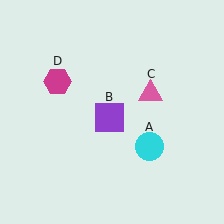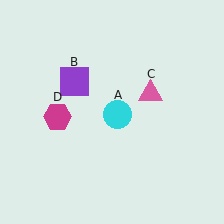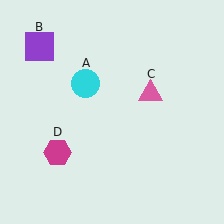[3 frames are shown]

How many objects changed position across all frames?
3 objects changed position: cyan circle (object A), purple square (object B), magenta hexagon (object D).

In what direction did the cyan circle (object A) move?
The cyan circle (object A) moved up and to the left.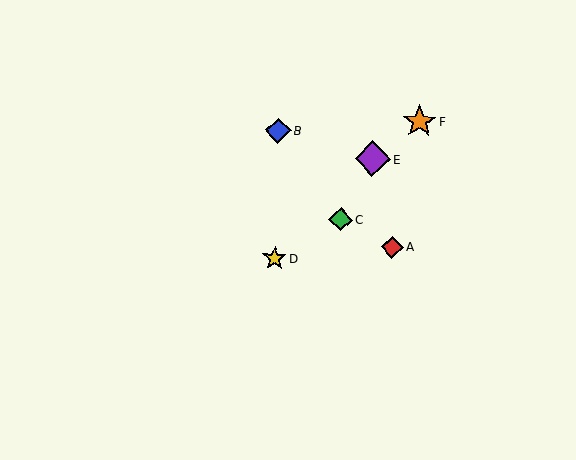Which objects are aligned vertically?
Objects B, D are aligned vertically.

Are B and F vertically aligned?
No, B is at x≈278 and F is at x≈419.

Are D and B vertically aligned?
Yes, both are at x≈275.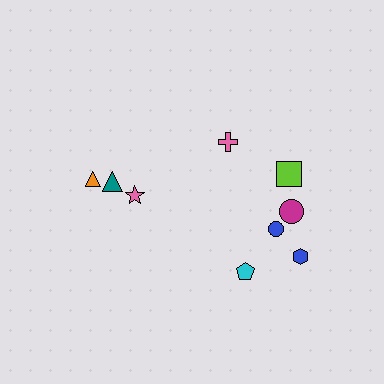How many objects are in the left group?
There are 3 objects.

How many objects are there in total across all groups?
There are 9 objects.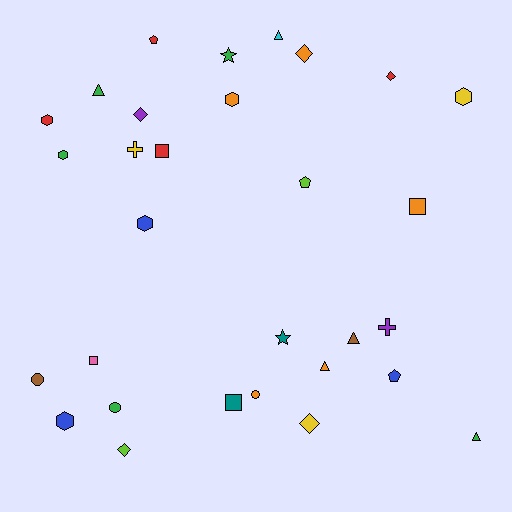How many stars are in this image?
There are 2 stars.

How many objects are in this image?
There are 30 objects.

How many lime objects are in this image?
There are 2 lime objects.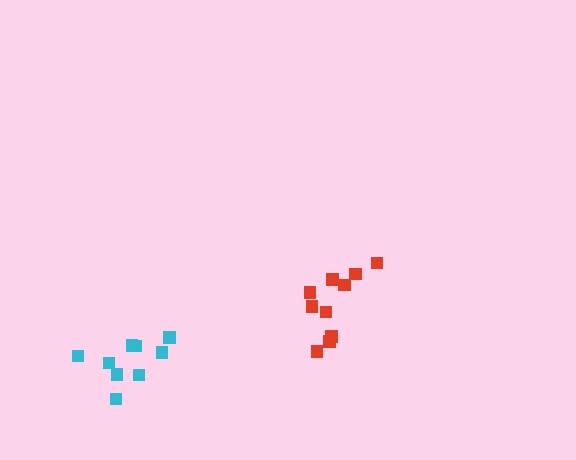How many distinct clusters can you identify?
There are 2 distinct clusters.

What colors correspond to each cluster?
The clusters are colored: red, cyan.